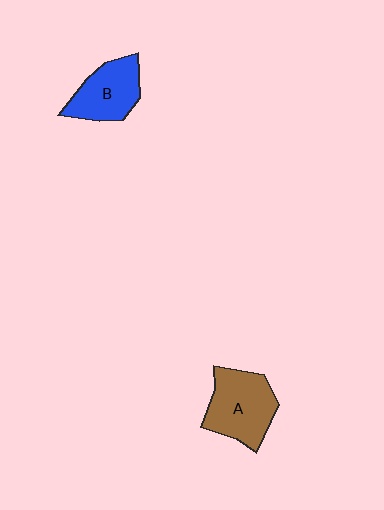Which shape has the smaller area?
Shape B (blue).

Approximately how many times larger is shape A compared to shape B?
Approximately 1.2 times.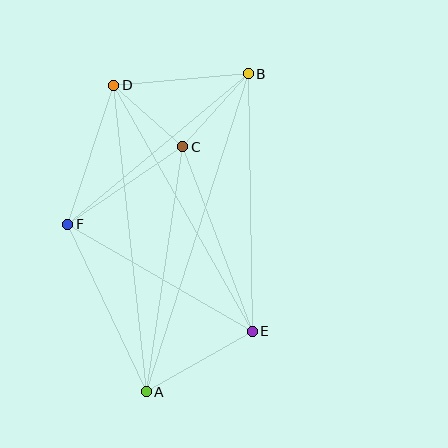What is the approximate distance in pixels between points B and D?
The distance between B and D is approximately 135 pixels.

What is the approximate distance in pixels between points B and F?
The distance between B and F is approximately 235 pixels.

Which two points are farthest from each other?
Points A and B are farthest from each other.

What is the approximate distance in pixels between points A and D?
The distance between A and D is approximately 308 pixels.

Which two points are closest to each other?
Points C and D are closest to each other.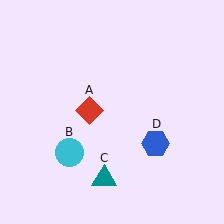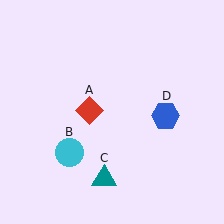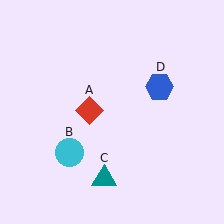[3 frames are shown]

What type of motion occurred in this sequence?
The blue hexagon (object D) rotated counterclockwise around the center of the scene.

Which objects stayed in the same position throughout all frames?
Red diamond (object A) and cyan circle (object B) and teal triangle (object C) remained stationary.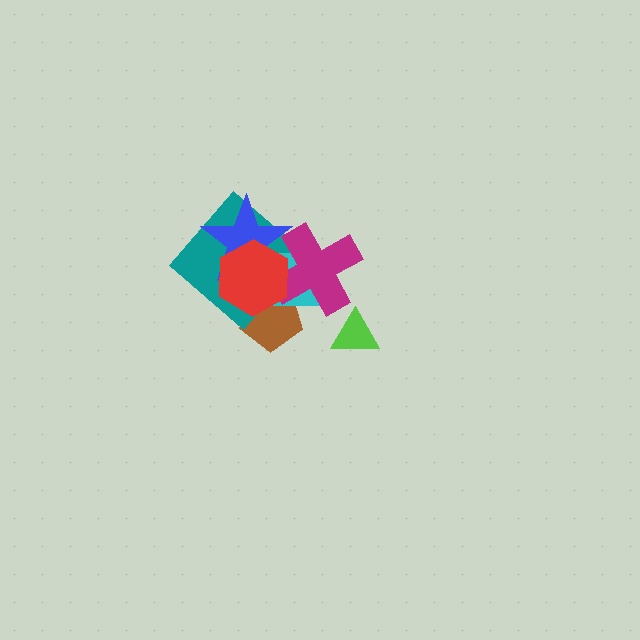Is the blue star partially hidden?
Yes, it is partially covered by another shape.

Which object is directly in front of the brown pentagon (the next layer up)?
The teal diamond is directly in front of the brown pentagon.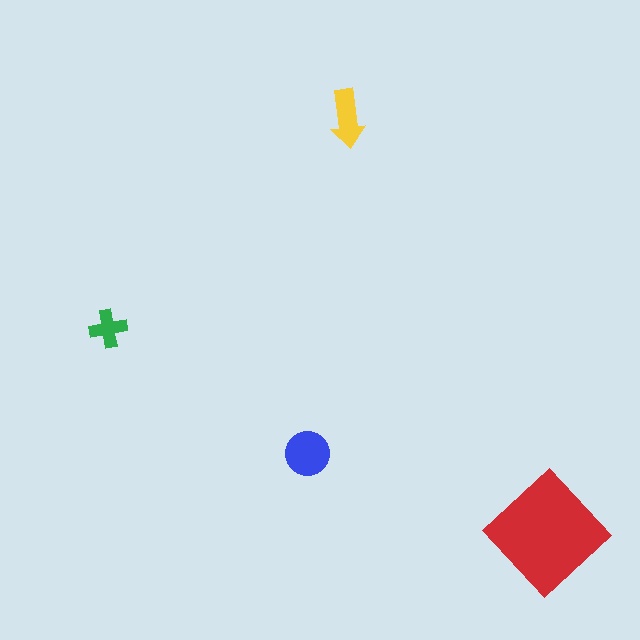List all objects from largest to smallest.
The red diamond, the blue circle, the yellow arrow, the green cross.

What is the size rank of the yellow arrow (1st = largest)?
3rd.